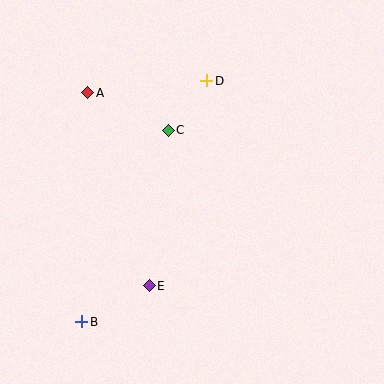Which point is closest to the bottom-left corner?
Point B is closest to the bottom-left corner.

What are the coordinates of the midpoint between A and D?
The midpoint between A and D is at (147, 87).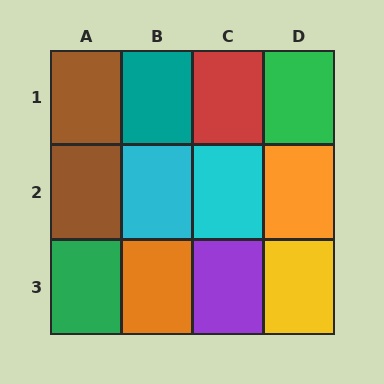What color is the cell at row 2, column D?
Orange.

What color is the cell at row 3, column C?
Purple.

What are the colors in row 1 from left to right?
Brown, teal, red, green.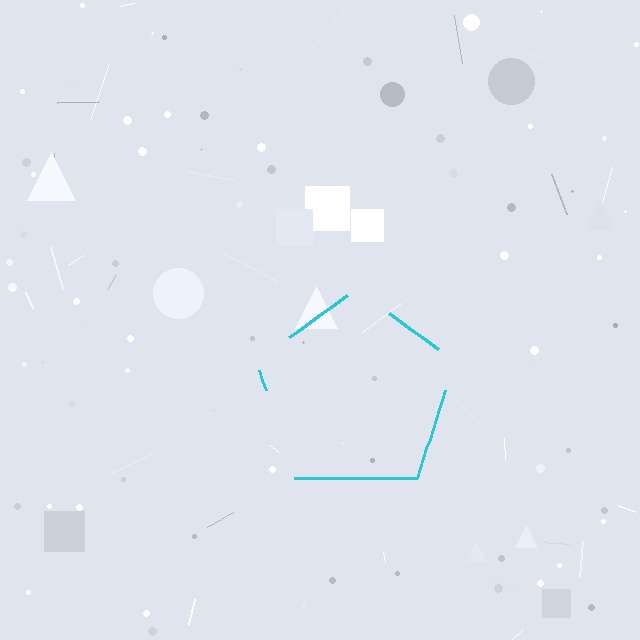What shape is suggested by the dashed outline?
The dashed outline suggests a pentagon.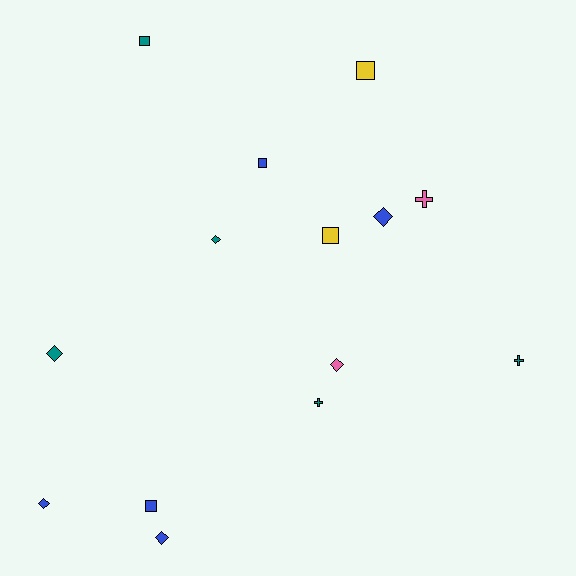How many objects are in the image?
There are 14 objects.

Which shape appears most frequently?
Diamond, with 6 objects.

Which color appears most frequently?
Teal, with 5 objects.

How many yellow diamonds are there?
There are no yellow diamonds.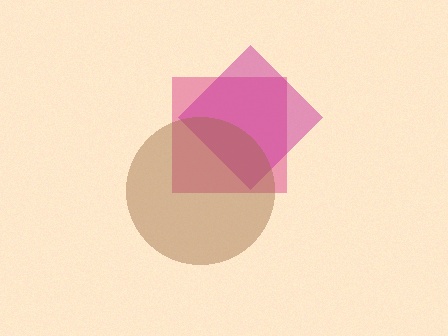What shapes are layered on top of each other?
The layered shapes are: a pink square, a magenta diamond, a brown circle.